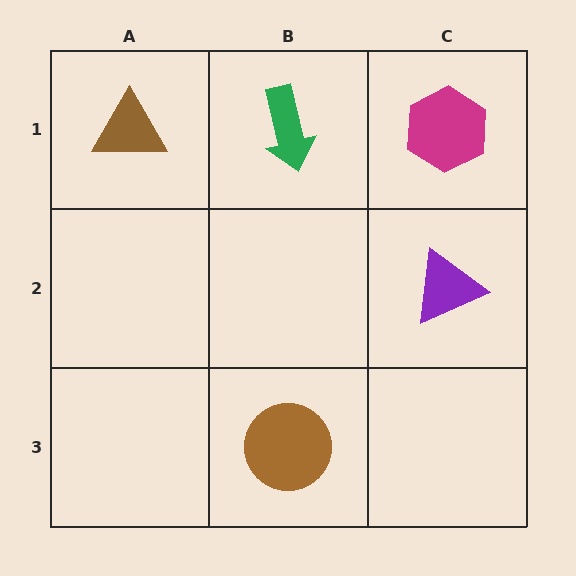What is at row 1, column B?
A green arrow.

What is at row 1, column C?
A magenta hexagon.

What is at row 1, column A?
A brown triangle.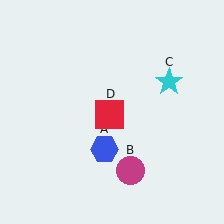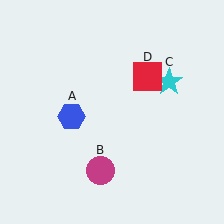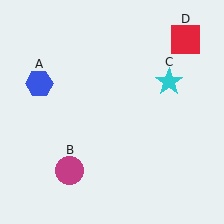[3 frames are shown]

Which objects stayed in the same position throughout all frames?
Cyan star (object C) remained stationary.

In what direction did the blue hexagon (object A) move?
The blue hexagon (object A) moved up and to the left.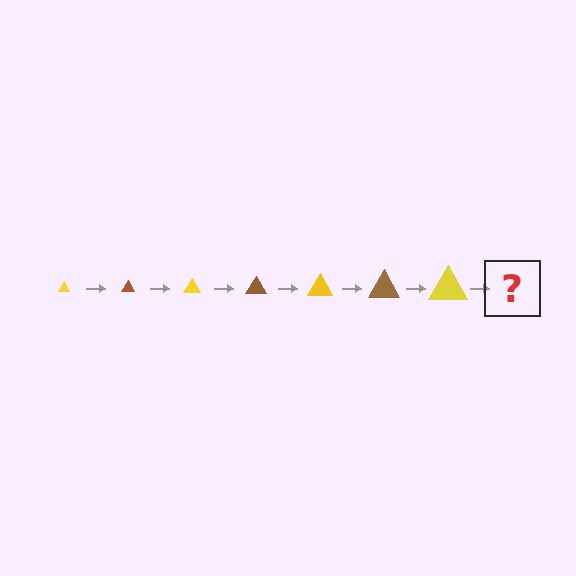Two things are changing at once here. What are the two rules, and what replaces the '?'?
The two rules are that the triangle grows larger each step and the color cycles through yellow and brown. The '?' should be a brown triangle, larger than the previous one.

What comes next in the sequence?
The next element should be a brown triangle, larger than the previous one.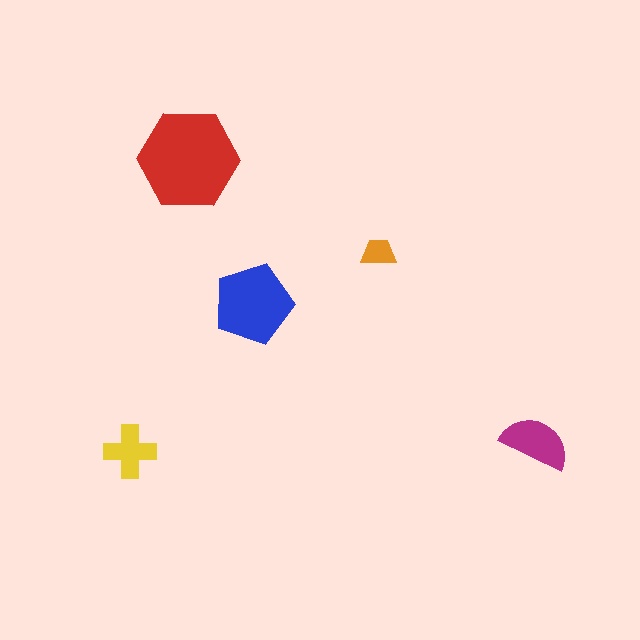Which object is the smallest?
The orange trapezoid.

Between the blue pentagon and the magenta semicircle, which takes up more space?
The blue pentagon.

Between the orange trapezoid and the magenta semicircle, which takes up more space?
The magenta semicircle.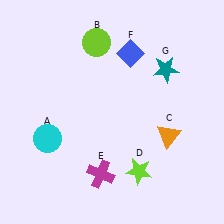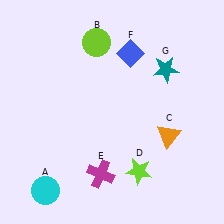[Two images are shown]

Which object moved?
The cyan circle (A) moved down.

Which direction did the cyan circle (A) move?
The cyan circle (A) moved down.